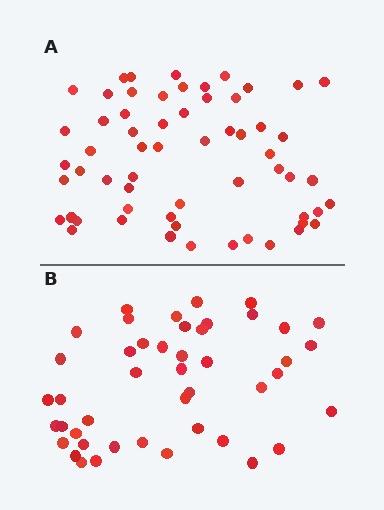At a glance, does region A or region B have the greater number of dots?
Region A (the top region) has more dots.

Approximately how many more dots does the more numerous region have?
Region A has approximately 15 more dots than region B.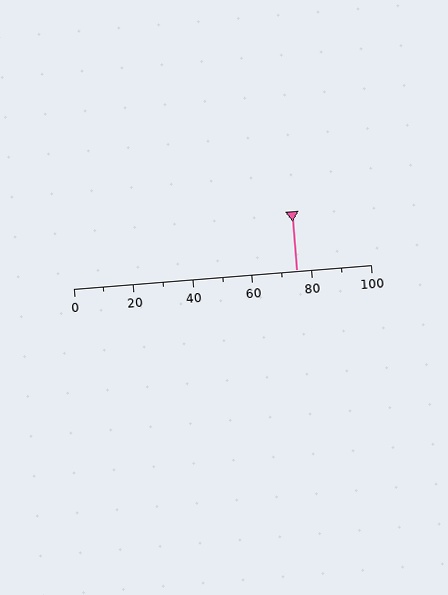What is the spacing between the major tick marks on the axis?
The major ticks are spaced 20 apart.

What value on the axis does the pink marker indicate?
The marker indicates approximately 75.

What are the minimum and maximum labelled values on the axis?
The axis runs from 0 to 100.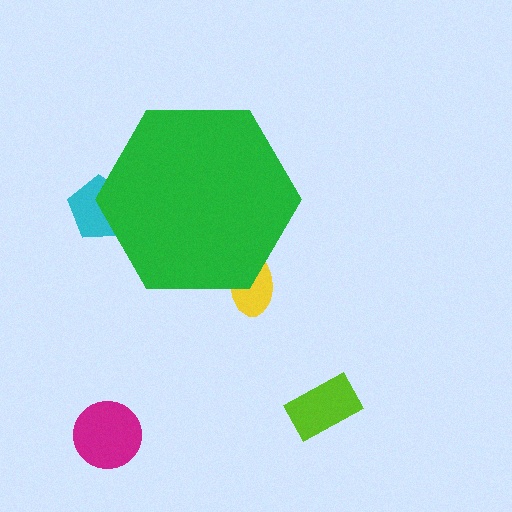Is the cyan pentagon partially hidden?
Yes, the cyan pentagon is partially hidden behind the green hexagon.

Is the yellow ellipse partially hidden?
Yes, the yellow ellipse is partially hidden behind the green hexagon.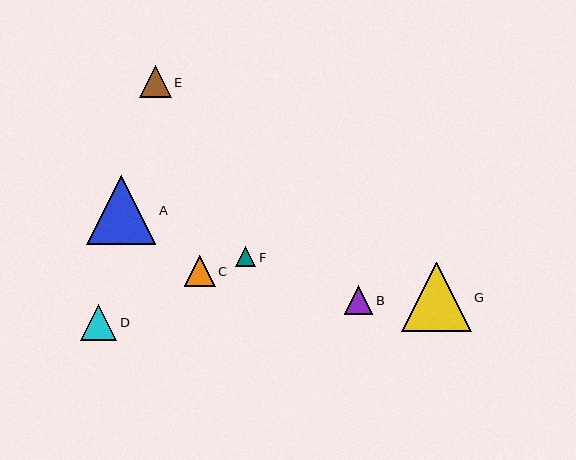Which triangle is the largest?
Triangle A is the largest with a size of approximately 69 pixels.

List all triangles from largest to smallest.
From largest to smallest: A, G, D, E, C, B, F.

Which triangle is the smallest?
Triangle F is the smallest with a size of approximately 20 pixels.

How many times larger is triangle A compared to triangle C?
Triangle A is approximately 2.2 times the size of triangle C.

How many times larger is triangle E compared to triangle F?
Triangle E is approximately 1.6 times the size of triangle F.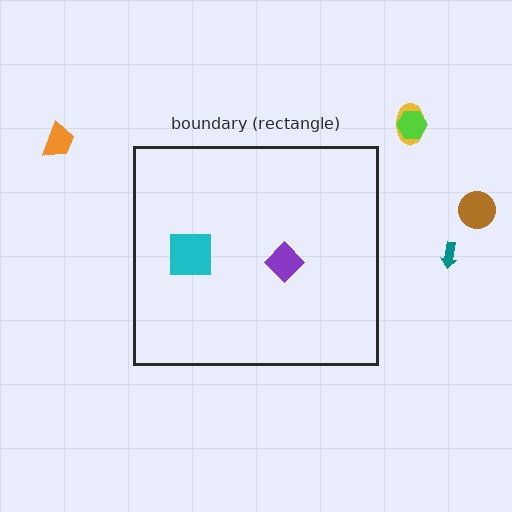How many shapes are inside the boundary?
2 inside, 5 outside.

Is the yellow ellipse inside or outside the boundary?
Outside.